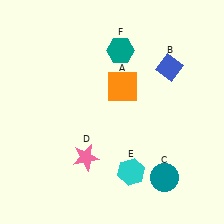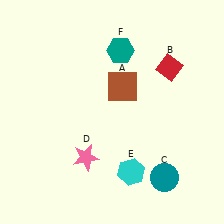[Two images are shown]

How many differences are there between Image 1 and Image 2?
There are 2 differences between the two images.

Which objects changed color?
A changed from orange to brown. B changed from blue to red.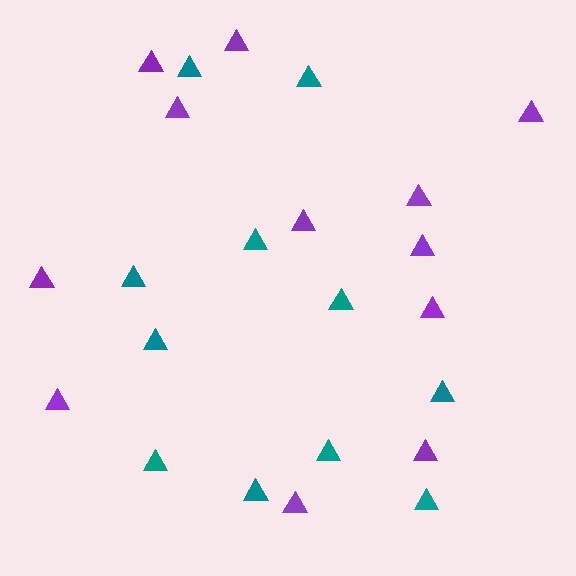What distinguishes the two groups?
There are 2 groups: one group of purple triangles (12) and one group of teal triangles (11).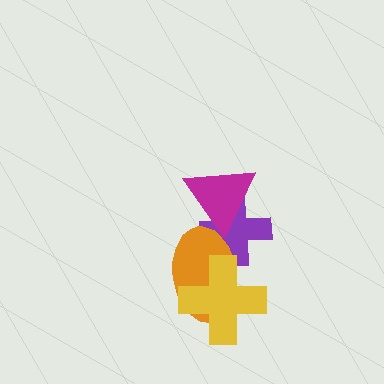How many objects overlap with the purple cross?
3 objects overlap with the purple cross.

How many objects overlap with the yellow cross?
2 objects overlap with the yellow cross.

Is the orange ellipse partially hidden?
Yes, it is partially covered by another shape.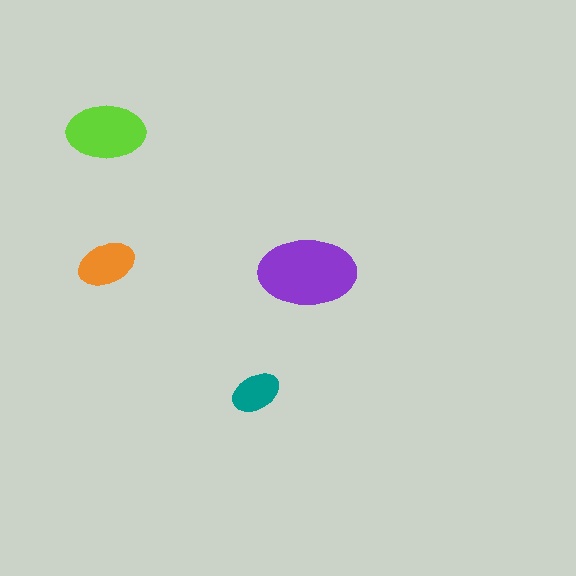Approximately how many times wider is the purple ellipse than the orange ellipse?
About 1.5 times wider.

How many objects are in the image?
There are 4 objects in the image.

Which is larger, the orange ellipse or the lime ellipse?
The lime one.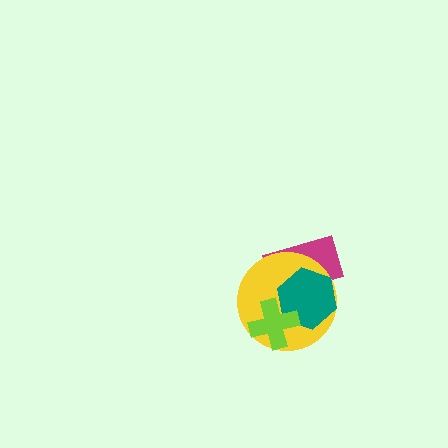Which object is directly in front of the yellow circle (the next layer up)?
The teal hexagon is directly in front of the yellow circle.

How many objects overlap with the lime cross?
2 objects overlap with the lime cross.